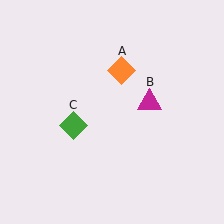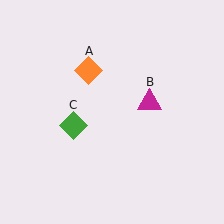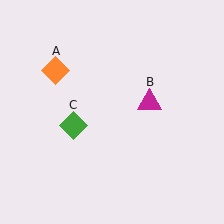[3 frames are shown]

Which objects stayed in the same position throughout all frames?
Magenta triangle (object B) and green diamond (object C) remained stationary.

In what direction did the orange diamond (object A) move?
The orange diamond (object A) moved left.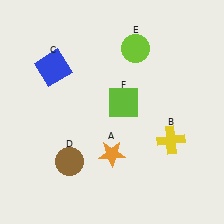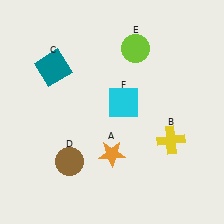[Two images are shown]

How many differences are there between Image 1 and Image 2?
There are 2 differences between the two images.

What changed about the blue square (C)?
In Image 1, C is blue. In Image 2, it changed to teal.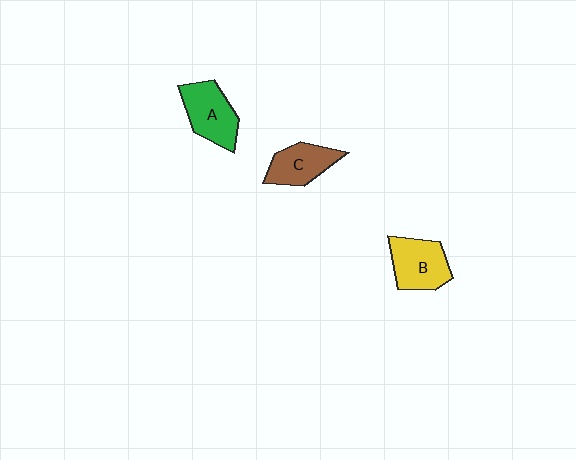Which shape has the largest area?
Shape A (green).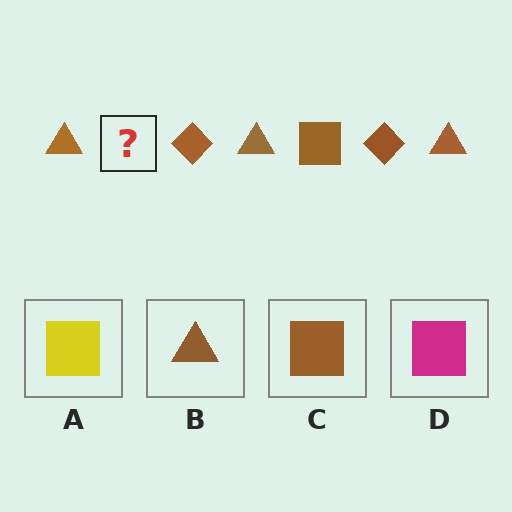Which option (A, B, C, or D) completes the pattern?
C.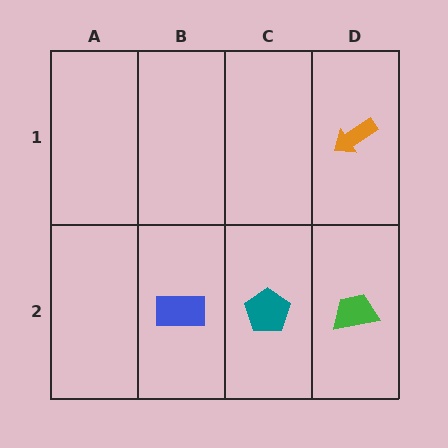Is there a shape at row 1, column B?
No, that cell is empty.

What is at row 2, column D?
A green trapezoid.